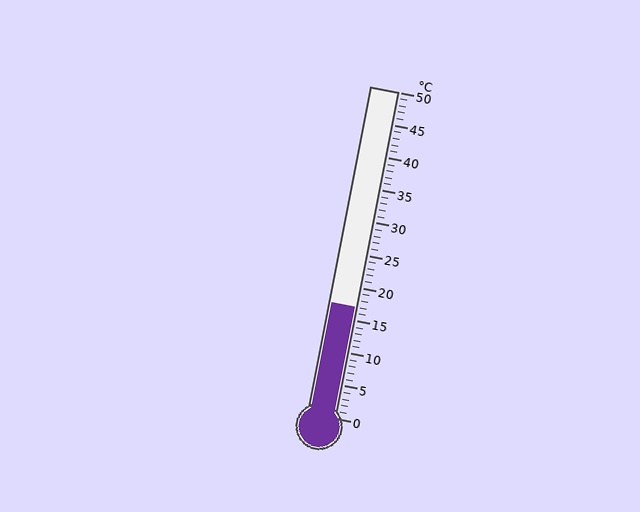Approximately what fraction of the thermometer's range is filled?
The thermometer is filled to approximately 35% of its range.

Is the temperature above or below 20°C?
The temperature is below 20°C.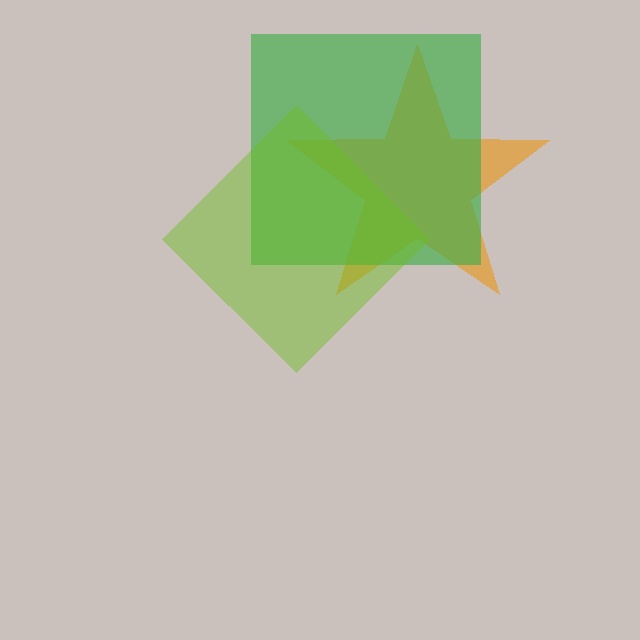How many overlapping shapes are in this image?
There are 3 overlapping shapes in the image.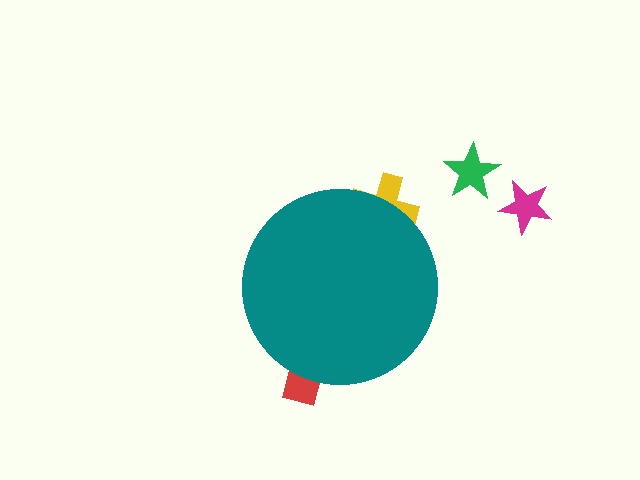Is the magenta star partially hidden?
No, the magenta star is fully visible.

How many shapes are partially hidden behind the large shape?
2 shapes are partially hidden.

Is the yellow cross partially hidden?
Yes, the yellow cross is partially hidden behind the teal circle.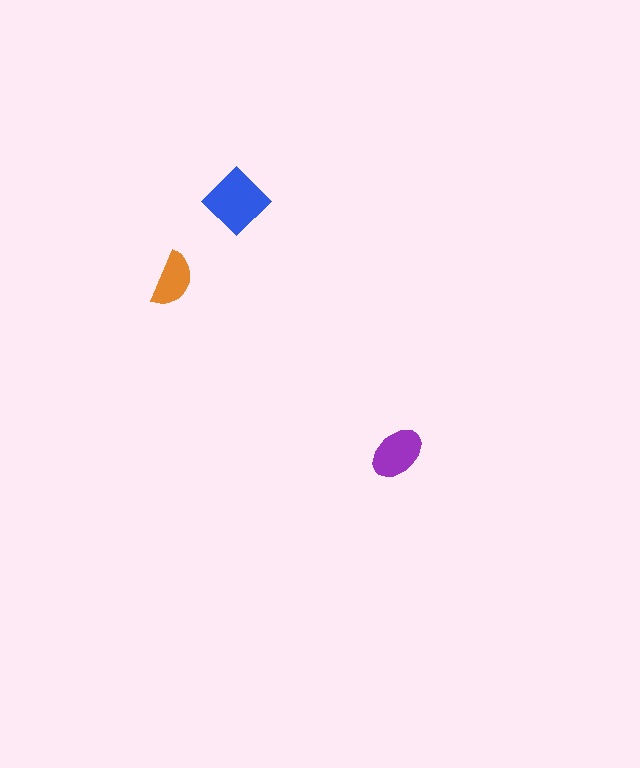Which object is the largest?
The blue diamond.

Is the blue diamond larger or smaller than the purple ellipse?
Larger.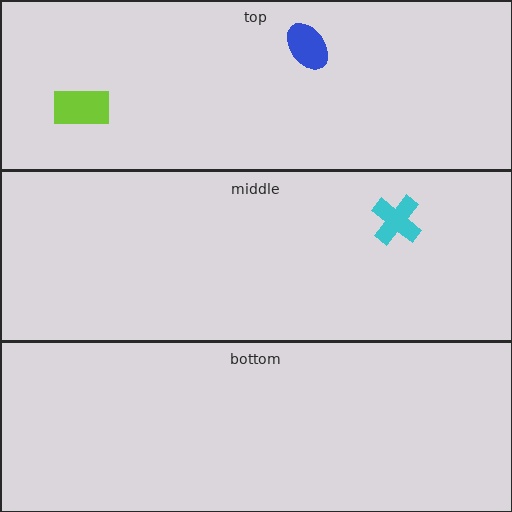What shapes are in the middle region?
The cyan cross.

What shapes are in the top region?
The lime rectangle, the blue ellipse.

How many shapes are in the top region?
2.